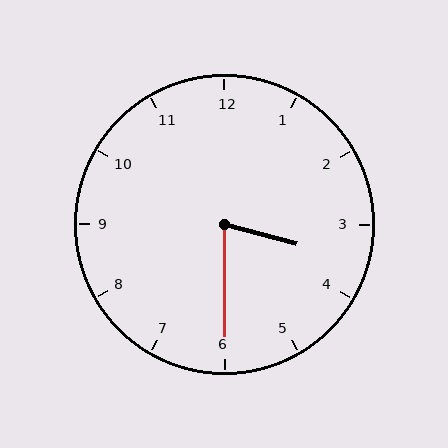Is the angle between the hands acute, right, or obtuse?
It is acute.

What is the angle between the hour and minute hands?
Approximately 75 degrees.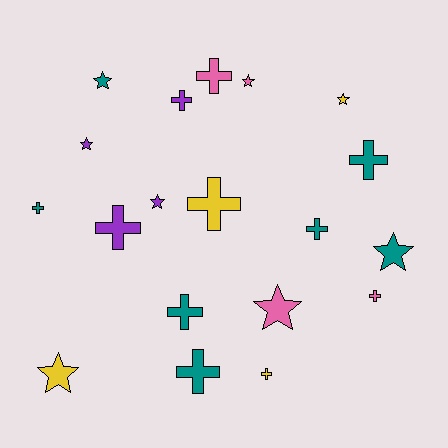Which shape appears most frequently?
Cross, with 11 objects.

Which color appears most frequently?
Teal, with 7 objects.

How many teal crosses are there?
There are 5 teal crosses.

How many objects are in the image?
There are 19 objects.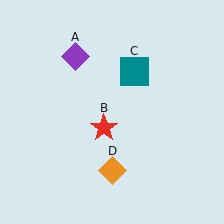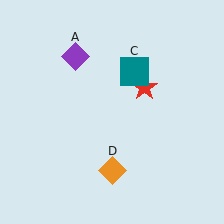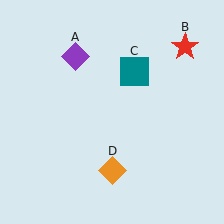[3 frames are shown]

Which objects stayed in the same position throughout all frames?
Purple diamond (object A) and teal square (object C) and orange diamond (object D) remained stationary.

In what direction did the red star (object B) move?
The red star (object B) moved up and to the right.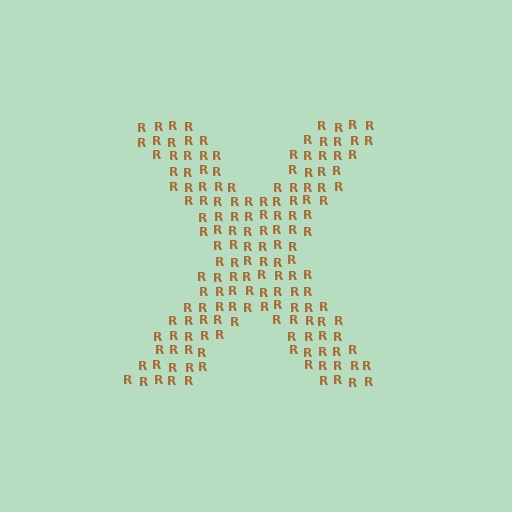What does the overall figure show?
The overall figure shows the letter X.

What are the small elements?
The small elements are letter R's.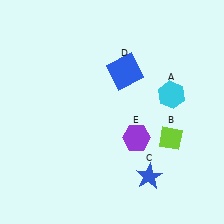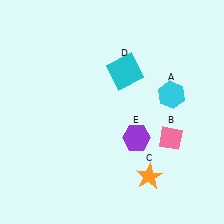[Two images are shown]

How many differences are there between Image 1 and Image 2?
There are 3 differences between the two images.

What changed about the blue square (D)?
In Image 1, D is blue. In Image 2, it changed to cyan.